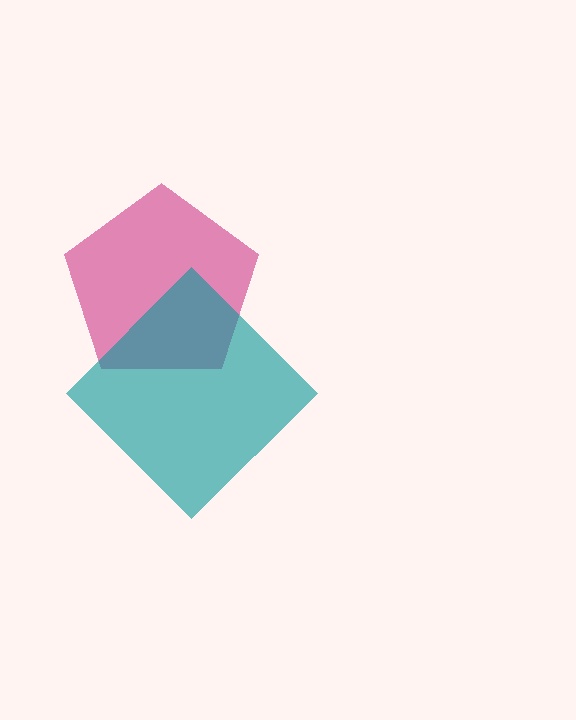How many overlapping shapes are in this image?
There are 2 overlapping shapes in the image.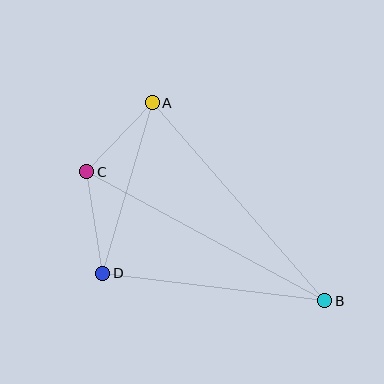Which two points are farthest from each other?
Points B and C are farthest from each other.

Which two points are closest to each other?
Points A and C are closest to each other.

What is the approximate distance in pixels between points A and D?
The distance between A and D is approximately 177 pixels.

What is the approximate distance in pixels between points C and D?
The distance between C and D is approximately 103 pixels.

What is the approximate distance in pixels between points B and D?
The distance between B and D is approximately 224 pixels.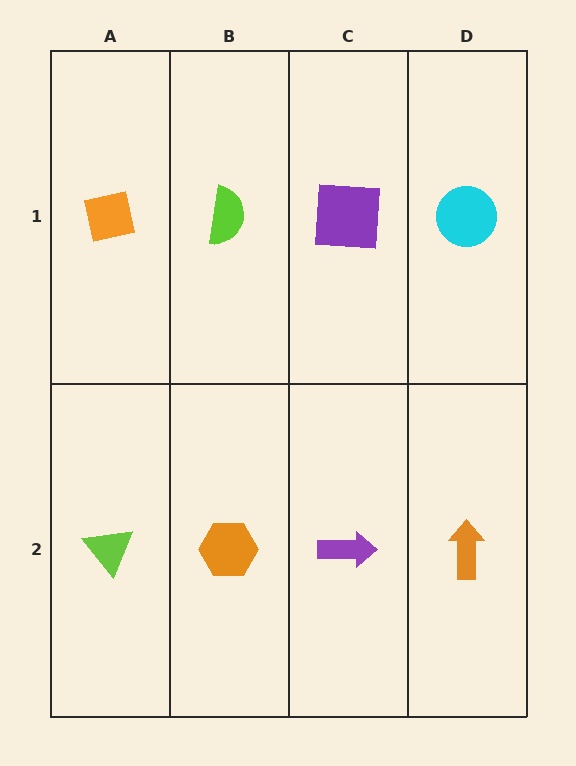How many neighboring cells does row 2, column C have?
3.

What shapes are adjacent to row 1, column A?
A lime triangle (row 2, column A), a lime semicircle (row 1, column B).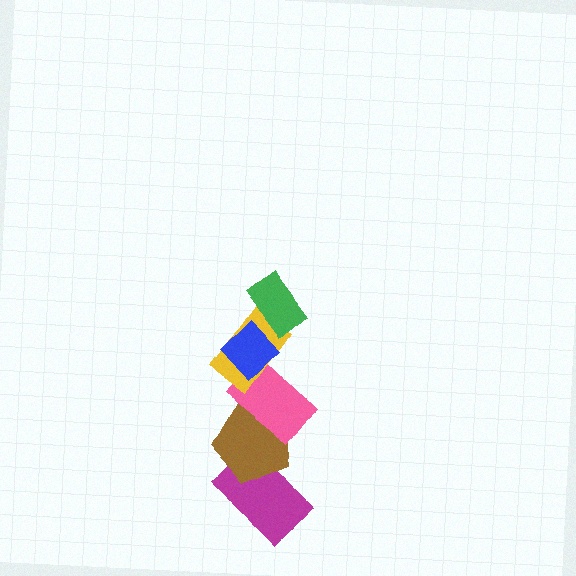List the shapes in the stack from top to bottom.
From top to bottom: the green rectangle, the blue diamond, the yellow rectangle, the pink rectangle, the brown pentagon, the magenta rectangle.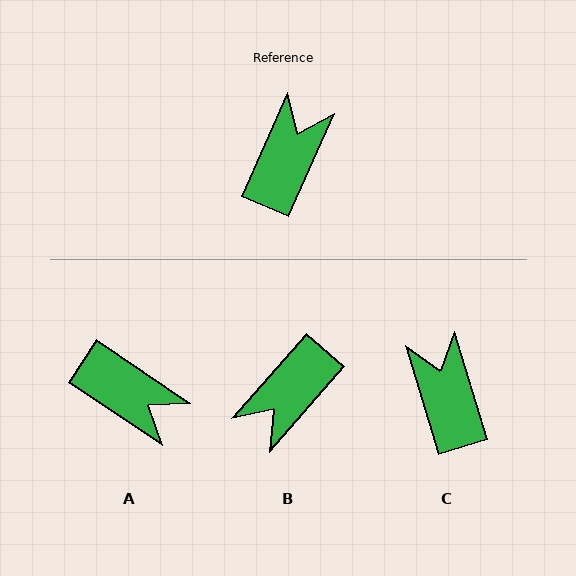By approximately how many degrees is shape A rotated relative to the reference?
Approximately 100 degrees clockwise.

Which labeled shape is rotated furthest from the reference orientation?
B, about 163 degrees away.